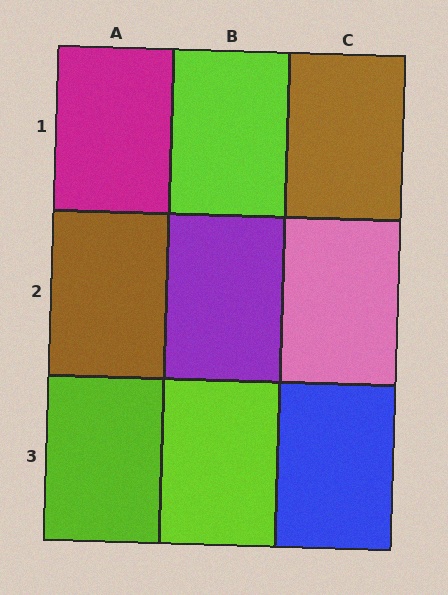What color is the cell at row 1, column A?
Magenta.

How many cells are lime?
3 cells are lime.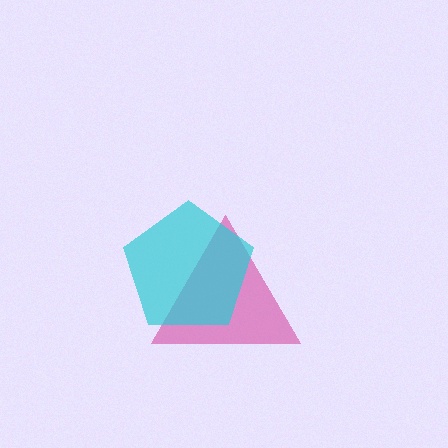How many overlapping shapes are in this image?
There are 2 overlapping shapes in the image.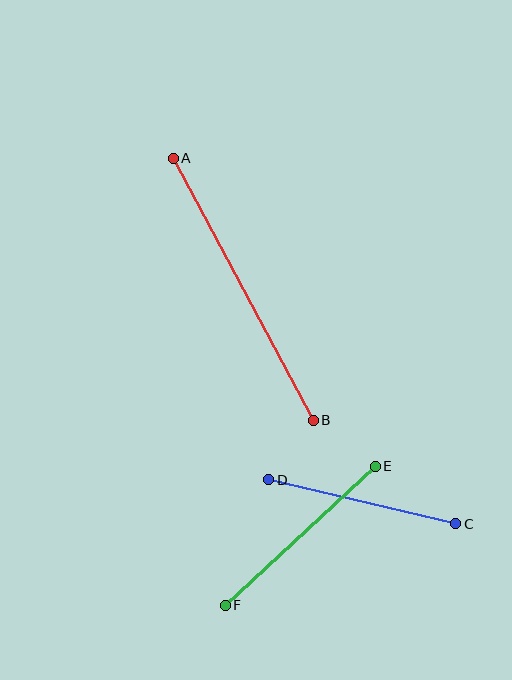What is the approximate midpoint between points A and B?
The midpoint is at approximately (243, 289) pixels.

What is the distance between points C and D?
The distance is approximately 192 pixels.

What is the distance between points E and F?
The distance is approximately 205 pixels.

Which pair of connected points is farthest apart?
Points A and B are farthest apart.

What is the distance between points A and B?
The distance is approximately 297 pixels.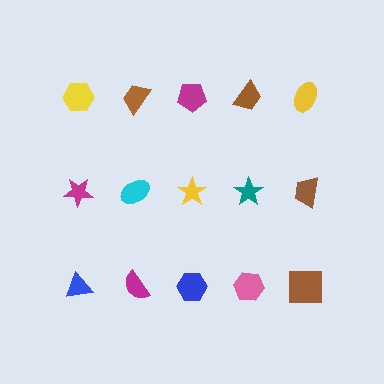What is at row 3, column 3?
A blue hexagon.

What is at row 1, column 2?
A brown trapezoid.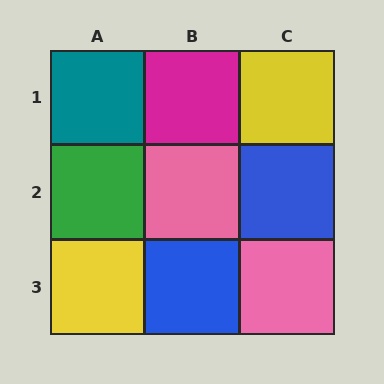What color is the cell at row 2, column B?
Pink.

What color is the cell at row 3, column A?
Yellow.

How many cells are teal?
1 cell is teal.